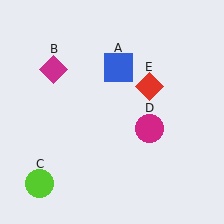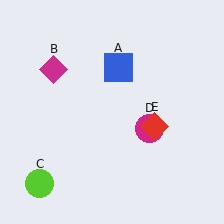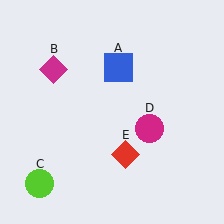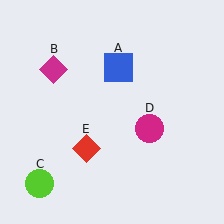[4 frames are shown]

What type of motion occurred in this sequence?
The red diamond (object E) rotated clockwise around the center of the scene.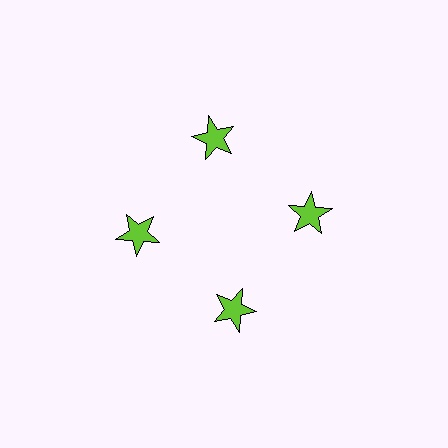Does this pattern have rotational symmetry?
Yes, this pattern has 4-fold rotational symmetry. It looks the same after rotating 90 degrees around the center.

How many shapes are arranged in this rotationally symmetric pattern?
There are 4 shapes, arranged in 4 groups of 1.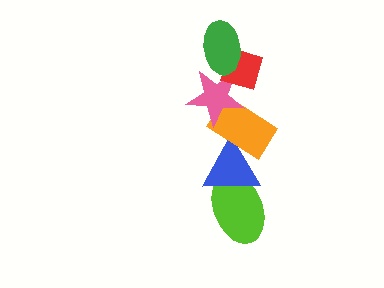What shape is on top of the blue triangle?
The orange rectangle is on top of the blue triangle.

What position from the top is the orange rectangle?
The orange rectangle is 4th from the top.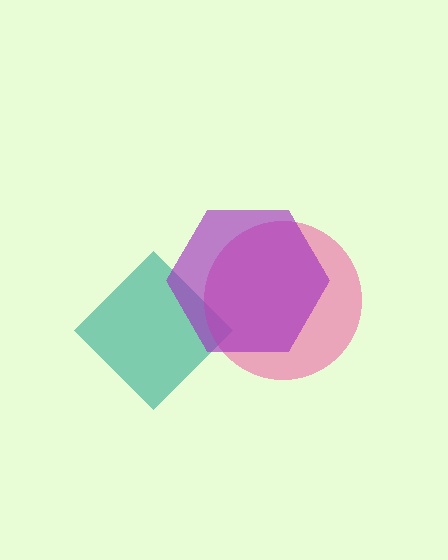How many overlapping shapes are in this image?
There are 3 overlapping shapes in the image.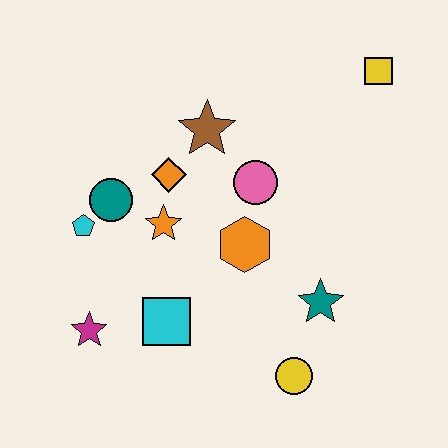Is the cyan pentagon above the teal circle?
No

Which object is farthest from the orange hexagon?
The yellow square is farthest from the orange hexagon.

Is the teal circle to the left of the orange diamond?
Yes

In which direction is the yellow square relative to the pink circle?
The yellow square is to the right of the pink circle.